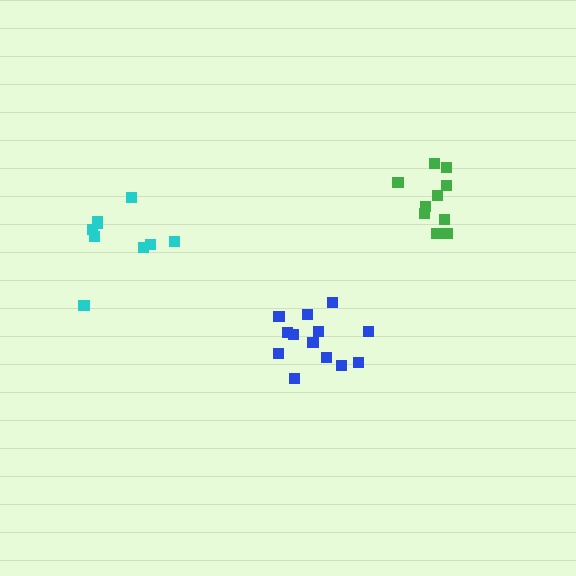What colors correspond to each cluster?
The clusters are colored: cyan, green, blue.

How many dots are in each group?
Group 1: 9 dots, Group 2: 10 dots, Group 3: 13 dots (32 total).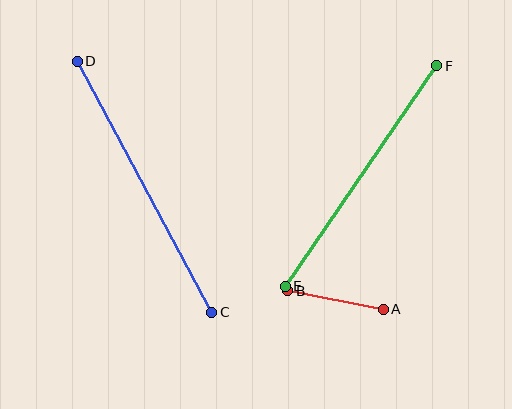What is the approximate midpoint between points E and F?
The midpoint is at approximately (361, 176) pixels.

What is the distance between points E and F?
The distance is approximately 268 pixels.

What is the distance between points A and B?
The distance is approximately 98 pixels.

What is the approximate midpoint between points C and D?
The midpoint is at approximately (145, 187) pixels.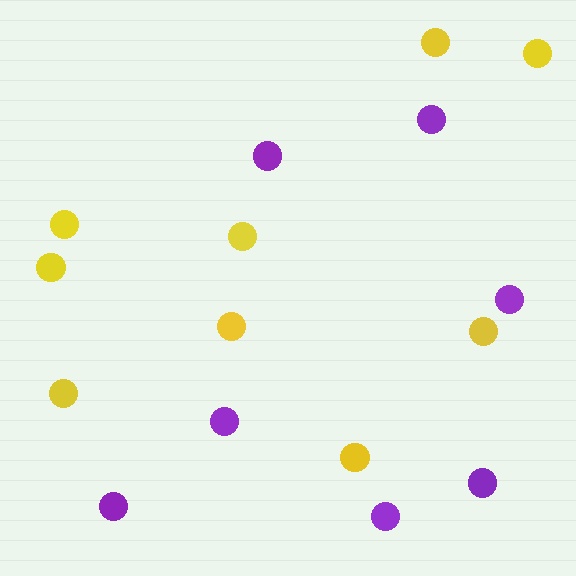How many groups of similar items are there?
There are 2 groups: one group of purple circles (7) and one group of yellow circles (9).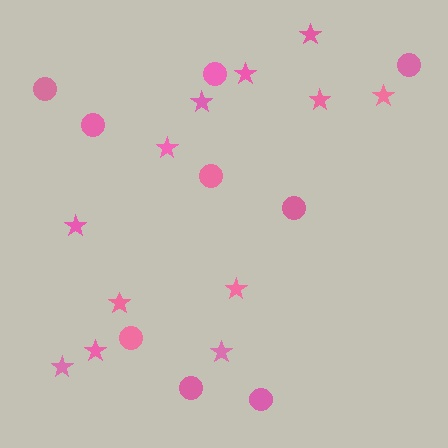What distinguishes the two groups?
There are 2 groups: one group of stars (12) and one group of circles (9).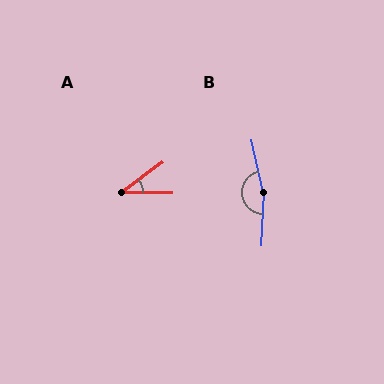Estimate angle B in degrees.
Approximately 165 degrees.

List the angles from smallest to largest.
A (37°), B (165°).